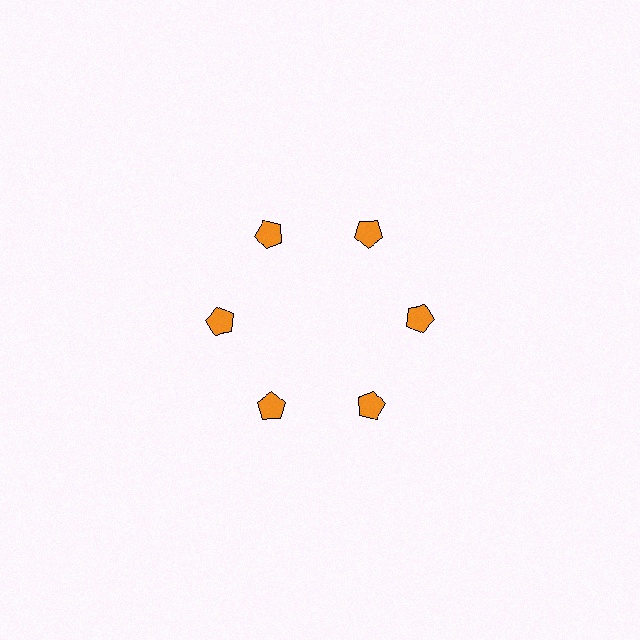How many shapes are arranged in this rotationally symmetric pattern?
There are 6 shapes, arranged in 6 groups of 1.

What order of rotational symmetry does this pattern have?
This pattern has 6-fold rotational symmetry.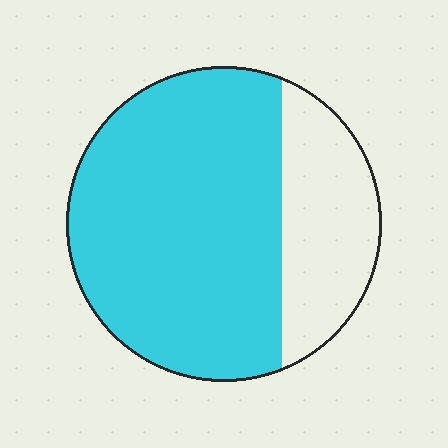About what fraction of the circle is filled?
About three quarters (3/4).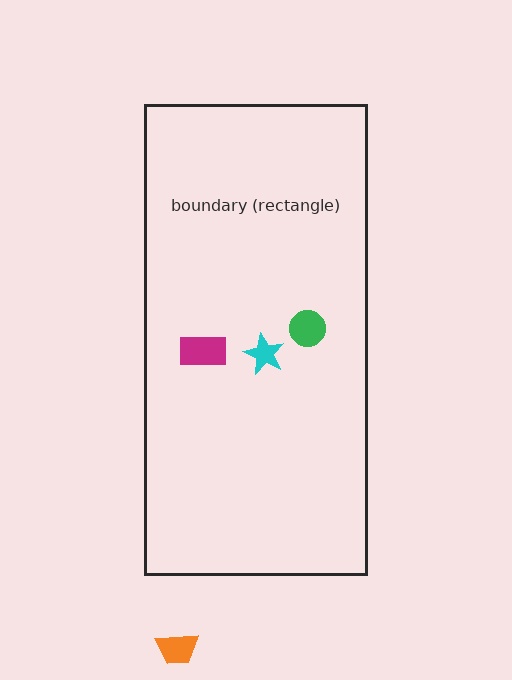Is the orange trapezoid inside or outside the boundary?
Outside.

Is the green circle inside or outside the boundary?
Inside.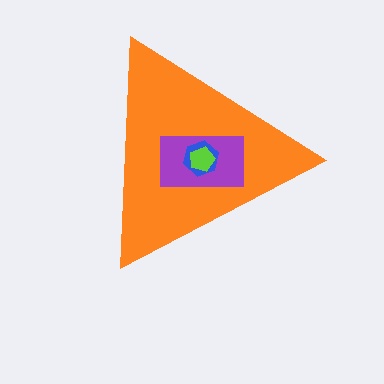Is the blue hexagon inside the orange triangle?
Yes.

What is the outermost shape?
The orange triangle.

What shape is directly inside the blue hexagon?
The lime pentagon.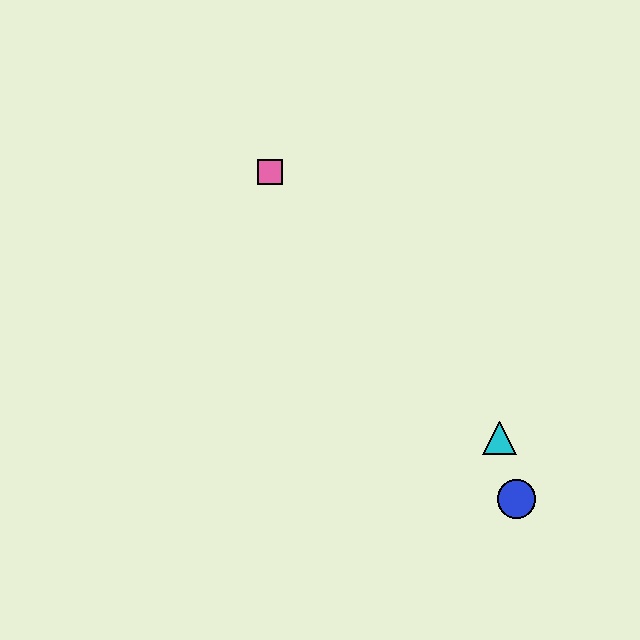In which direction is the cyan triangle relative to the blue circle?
The cyan triangle is above the blue circle.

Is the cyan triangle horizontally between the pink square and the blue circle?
Yes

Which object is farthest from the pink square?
The blue circle is farthest from the pink square.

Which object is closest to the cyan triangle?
The blue circle is closest to the cyan triangle.